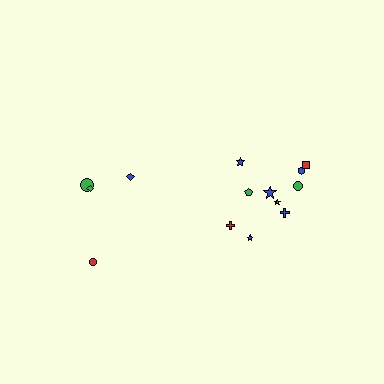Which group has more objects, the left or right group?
The right group.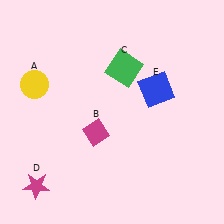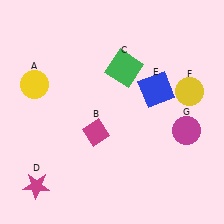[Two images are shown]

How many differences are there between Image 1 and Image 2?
There are 2 differences between the two images.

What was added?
A yellow circle (F), a magenta circle (G) were added in Image 2.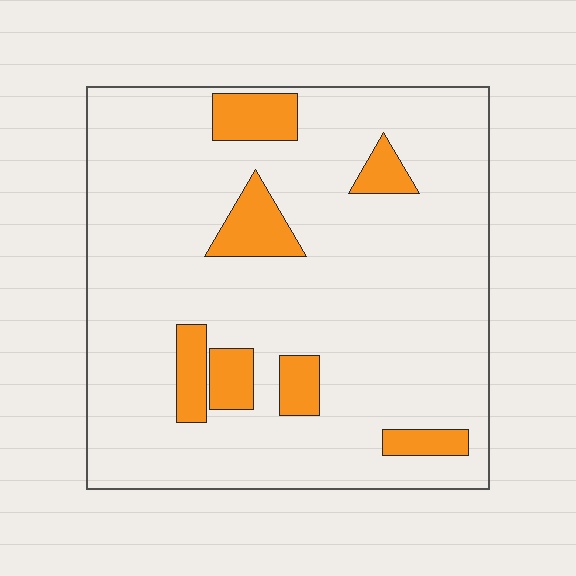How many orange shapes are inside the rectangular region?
7.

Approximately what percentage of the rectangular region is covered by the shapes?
Approximately 15%.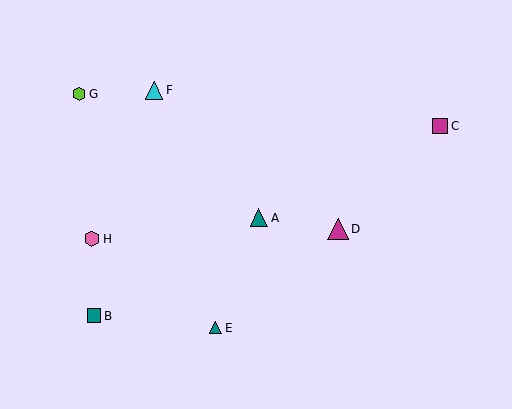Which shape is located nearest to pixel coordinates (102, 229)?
The pink hexagon (labeled H) at (92, 239) is nearest to that location.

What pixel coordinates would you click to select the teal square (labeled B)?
Click at (94, 316) to select the teal square B.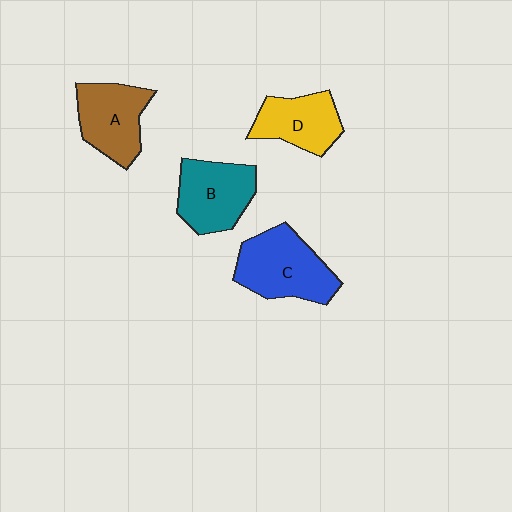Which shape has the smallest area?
Shape D (yellow).